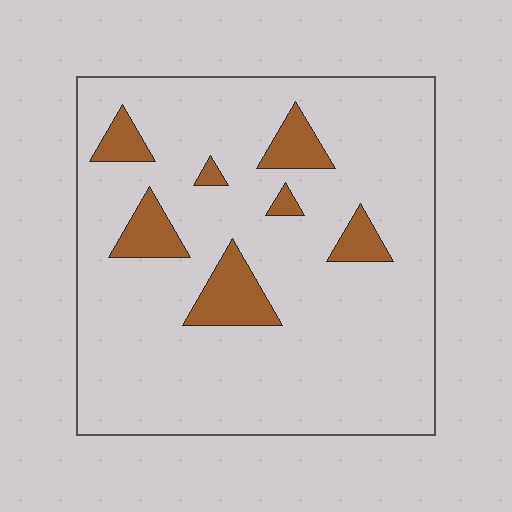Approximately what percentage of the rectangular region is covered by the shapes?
Approximately 10%.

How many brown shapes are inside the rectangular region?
7.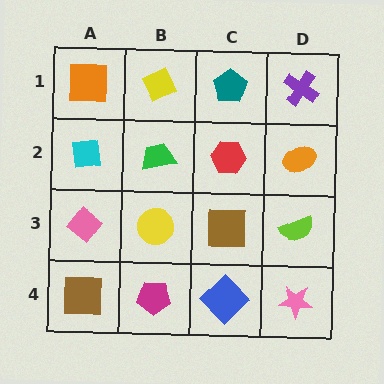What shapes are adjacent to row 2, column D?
A purple cross (row 1, column D), a lime semicircle (row 3, column D), a red hexagon (row 2, column C).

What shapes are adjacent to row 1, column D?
An orange ellipse (row 2, column D), a teal pentagon (row 1, column C).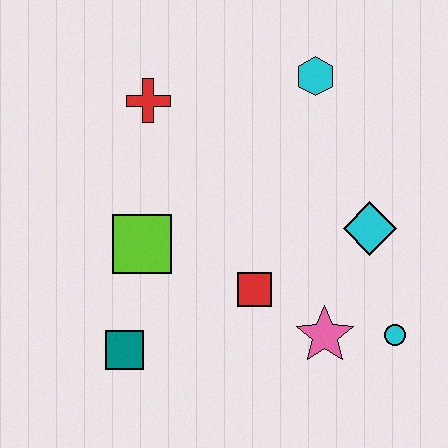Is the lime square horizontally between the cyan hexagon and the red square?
No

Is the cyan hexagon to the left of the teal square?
No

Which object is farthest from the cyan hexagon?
The teal square is farthest from the cyan hexagon.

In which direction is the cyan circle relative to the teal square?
The cyan circle is to the right of the teal square.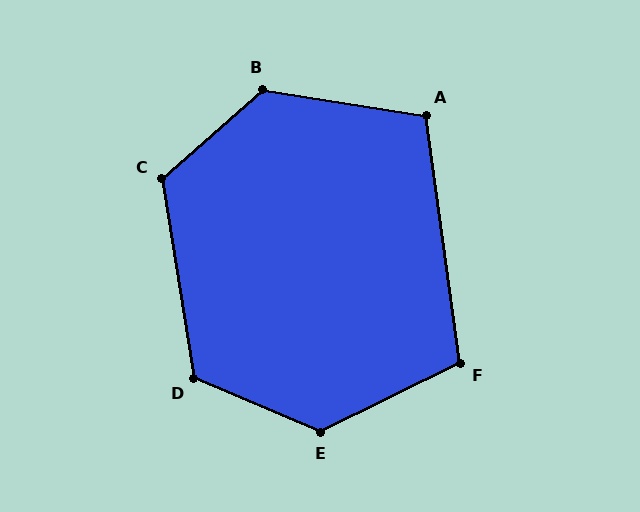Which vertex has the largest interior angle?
E, at approximately 131 degrees.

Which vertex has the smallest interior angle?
A, at approximately 107 degrees.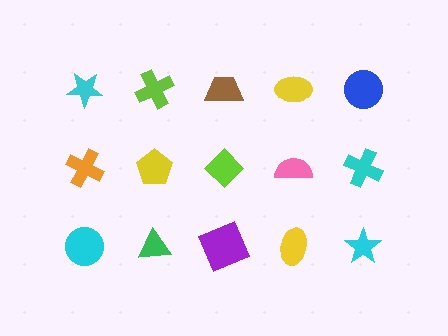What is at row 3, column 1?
A cyan circle.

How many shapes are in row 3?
5 shapes.